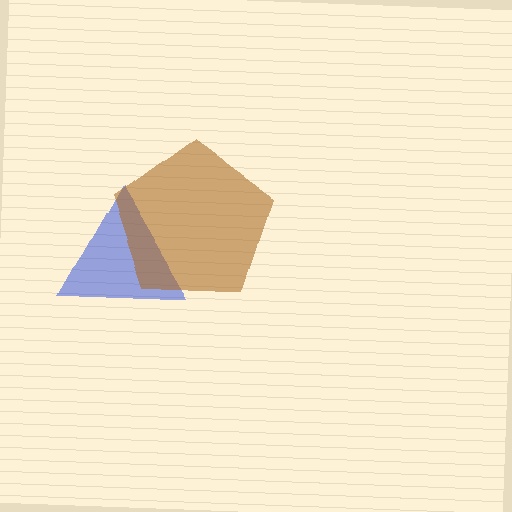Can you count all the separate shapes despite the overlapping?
Yes, there are 2 separate shapes.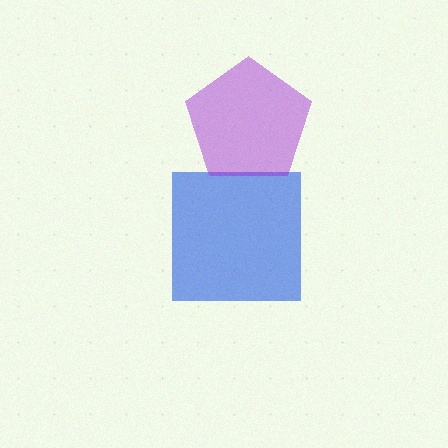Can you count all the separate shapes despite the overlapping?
Yes, there are 2 separate shapes.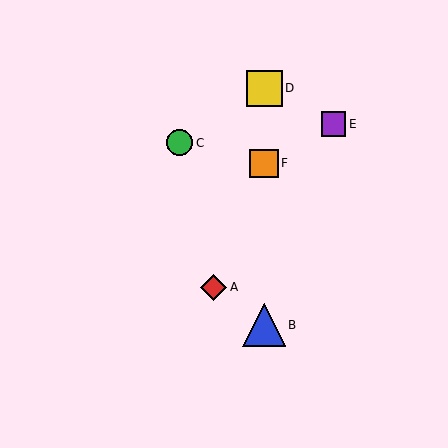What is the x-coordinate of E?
Object E is at x≈334.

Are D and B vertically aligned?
Yes, both are at x≈264.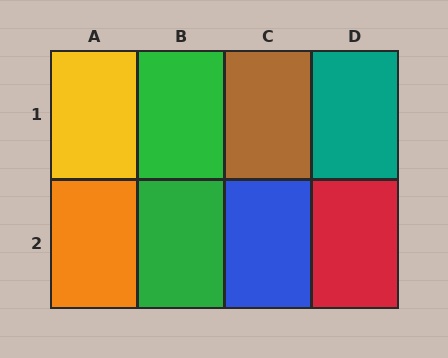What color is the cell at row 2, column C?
Blue.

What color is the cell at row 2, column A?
Orange.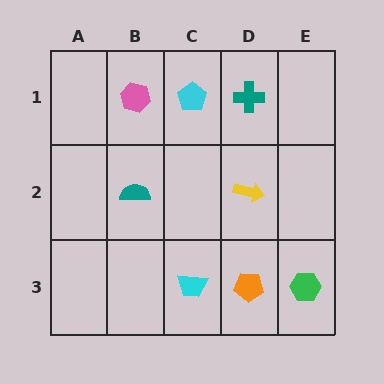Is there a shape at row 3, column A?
No, that cell is empty.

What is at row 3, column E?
A green hexagon.